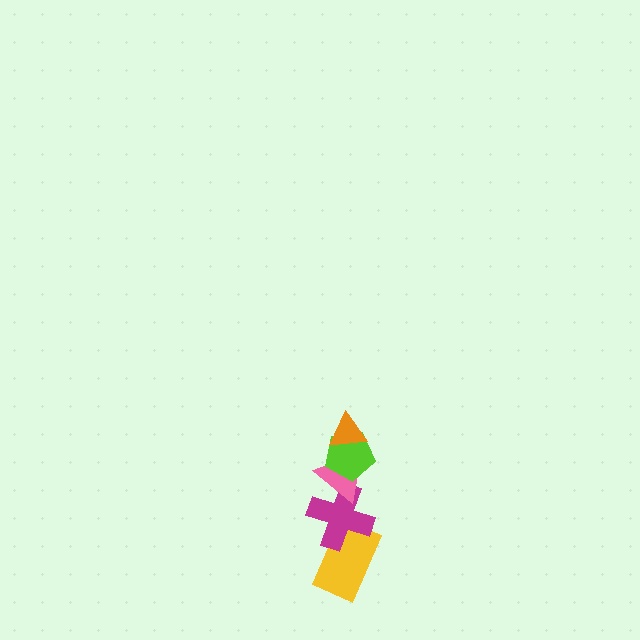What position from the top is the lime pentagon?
The lime pentagon is 2nd from the top.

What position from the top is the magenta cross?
The magenta cross is 4th from the top.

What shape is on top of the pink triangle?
The lime pentagon is on top of the pink triangle.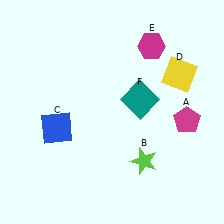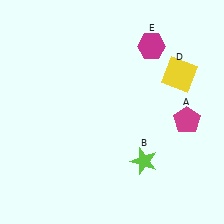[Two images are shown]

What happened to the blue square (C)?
The blue square (C) was removed in Image 2. It was in the bottom-left area of Image 1.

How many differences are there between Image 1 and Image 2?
There are 2 differences between the two images.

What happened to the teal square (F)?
The teal square (F) was removed in Image 2. It was in the top-right area of Image 1.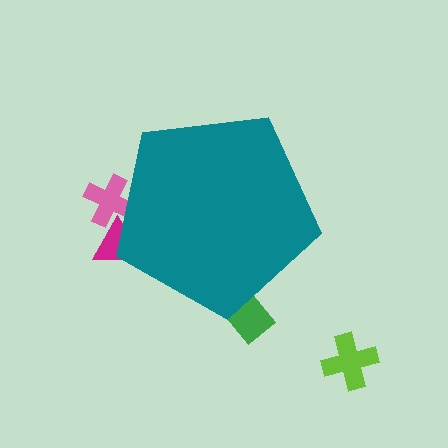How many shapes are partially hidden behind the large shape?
3 shapes are partially hidden.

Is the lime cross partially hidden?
No, the lime cross is fully visible.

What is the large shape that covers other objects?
A teal pentagon.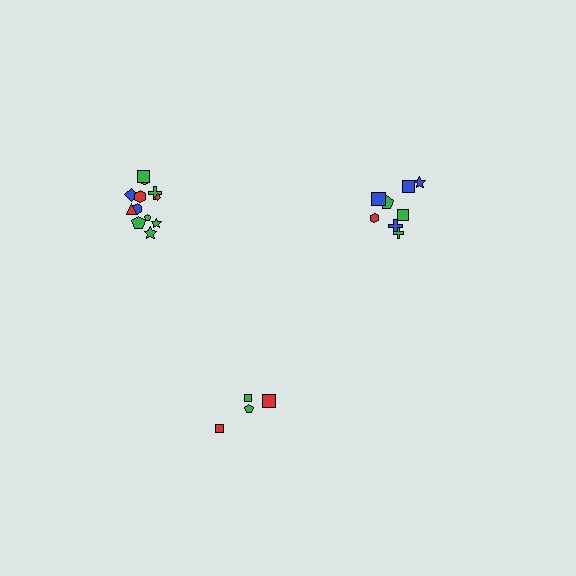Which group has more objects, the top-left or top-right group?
The top-left group.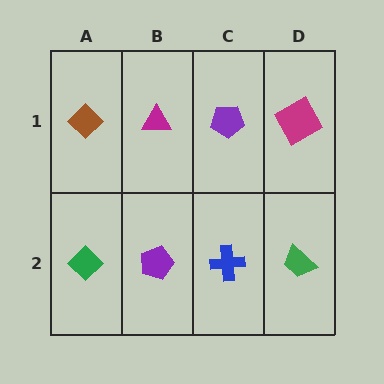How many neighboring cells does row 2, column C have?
3.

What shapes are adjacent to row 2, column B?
A magenta triangle (row 1, column B), a green diamond (row 2, column A), a blue cross (row 2, column C).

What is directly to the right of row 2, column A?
A purple pentagon.